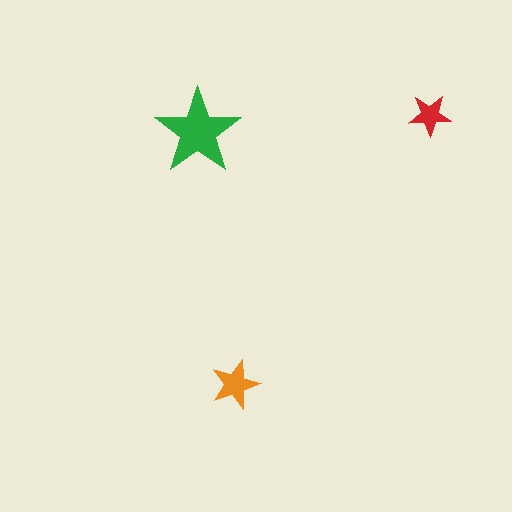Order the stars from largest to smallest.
the green one, the orange one, the red one.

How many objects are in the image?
There are 3 objects in the image.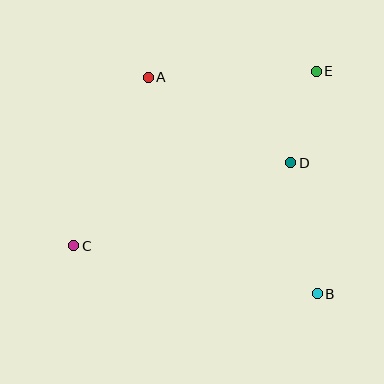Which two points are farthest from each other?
Points C and E are farthest from each other.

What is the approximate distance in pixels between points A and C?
The distance between A and C is approximately 184 pixels.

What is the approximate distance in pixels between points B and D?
The distance between B and D is approximately 133 pixels.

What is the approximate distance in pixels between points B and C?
The distance between B and C is approximately 248 pixels.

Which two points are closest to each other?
Points D and E are closest to each other.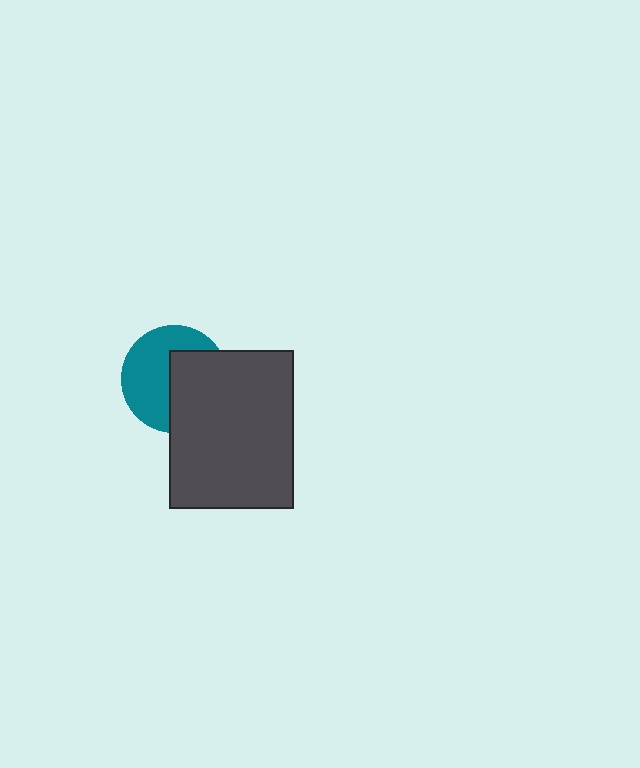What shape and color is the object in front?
The object in front is a dark gray rectangle.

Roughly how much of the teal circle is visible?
About half of it is visible (roughly 54%).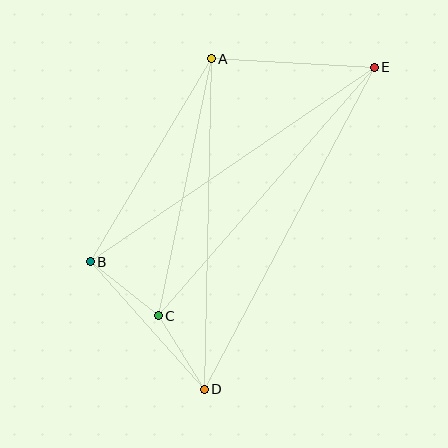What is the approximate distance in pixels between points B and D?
The distance between B and D is approximately 171 pixels.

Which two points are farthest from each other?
Points D and E are farthest from each other.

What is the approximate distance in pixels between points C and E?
The distance between C and E is approximately 329 pixels.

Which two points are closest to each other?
Points B and C are closest to each other.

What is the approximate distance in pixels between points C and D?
The distance between C and D is approximately 87 pixels.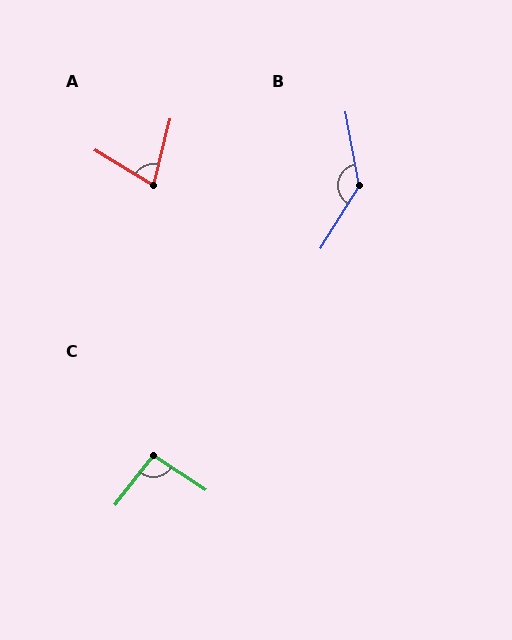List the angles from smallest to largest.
A (72°), C (95°), B (137°).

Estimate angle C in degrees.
Approximately 95 degrees.